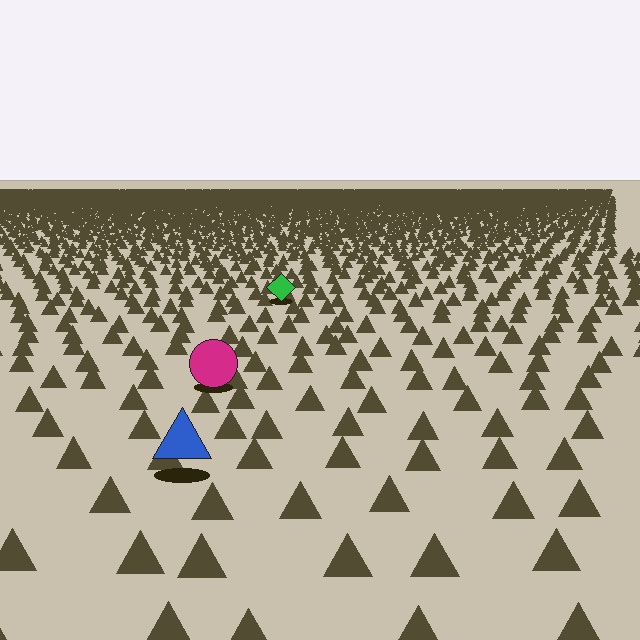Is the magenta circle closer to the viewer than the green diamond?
Yes. The magenta circle is closer — you can tell from the texture gradient: the ground texture is coarser near it.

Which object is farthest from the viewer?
The green diamond is farthest from the viewer. It appears smaller and the ground texture around it is denser.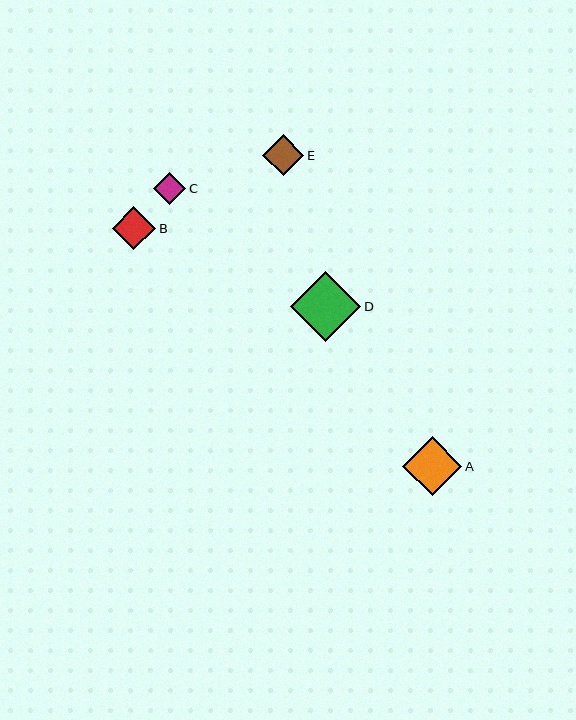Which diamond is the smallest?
Diamond C is the smallest with a size of approximately 32 pixels.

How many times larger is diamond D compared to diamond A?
Diamond D is approximately 1.2 times the size of diamond A.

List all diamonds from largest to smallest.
From largest to smallest: D, A, B, E, C.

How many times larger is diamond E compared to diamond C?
Diamond E is approximately 1.3 times the size of diamond C.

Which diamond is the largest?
Diamond D is the largest with a size of approximately 70 pixels.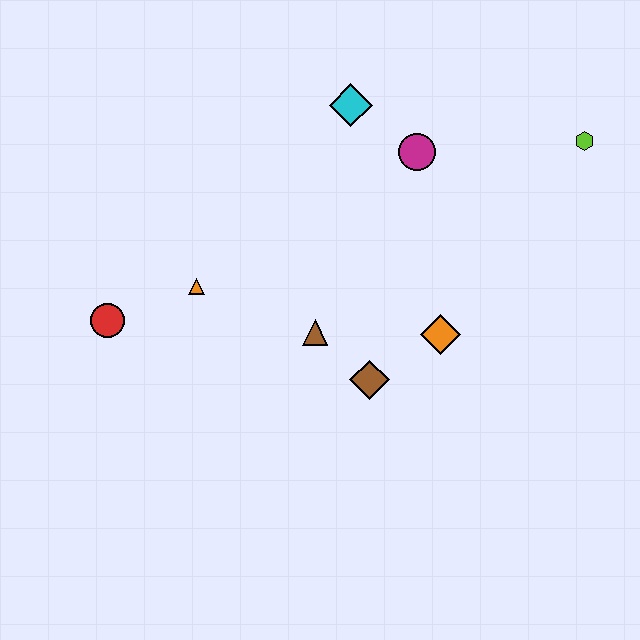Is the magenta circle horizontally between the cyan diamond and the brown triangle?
No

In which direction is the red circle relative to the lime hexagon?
The red circle is to the left of the lime hexagon.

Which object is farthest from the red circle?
The lime hexagon is farthest from the red circle.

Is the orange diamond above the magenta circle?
No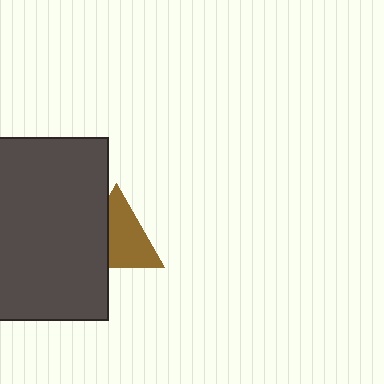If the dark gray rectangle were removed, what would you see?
You would see the complete brown triangle.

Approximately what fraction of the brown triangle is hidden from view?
Roughly 37% of the brown triangle is hidden behind the dark gray rectangle.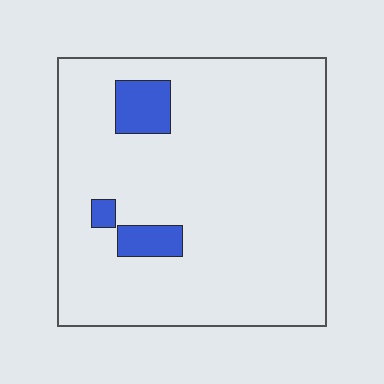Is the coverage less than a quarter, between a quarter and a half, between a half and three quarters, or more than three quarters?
Less than a quarter.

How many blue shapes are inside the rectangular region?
3.